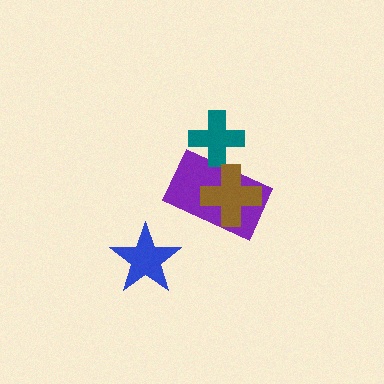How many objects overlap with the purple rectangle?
2 objects overlap with the purple rectangle.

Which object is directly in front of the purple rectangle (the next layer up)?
The teal cross is directly in front of the purple rectangle.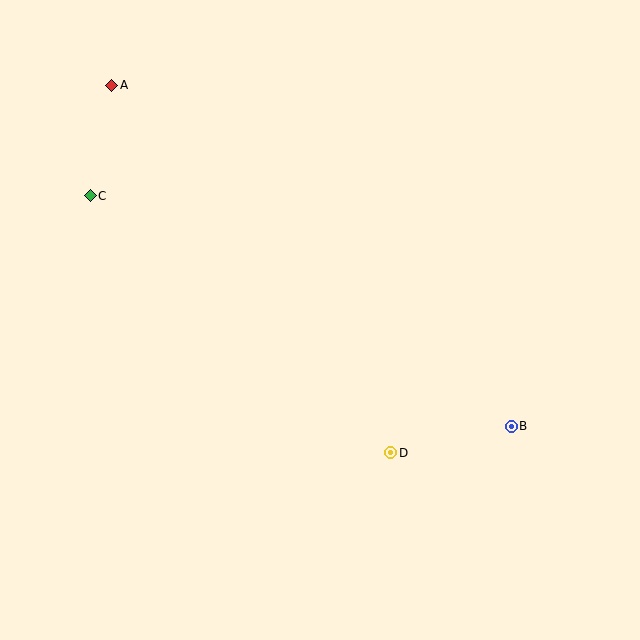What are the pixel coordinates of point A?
Point A is at (112, 85).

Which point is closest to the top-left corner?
Point A is closest to the top-left corner.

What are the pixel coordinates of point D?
Point D is at (391, 453).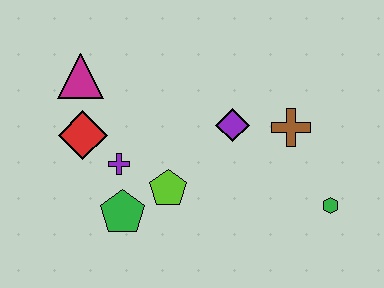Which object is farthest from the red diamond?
The green hexagon is farthest from the red diamond.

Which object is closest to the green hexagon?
The brown cross is closest to the green hexagon.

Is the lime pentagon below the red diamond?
Yes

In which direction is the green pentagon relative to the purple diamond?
The green pentagon is to the left of the purple diamond.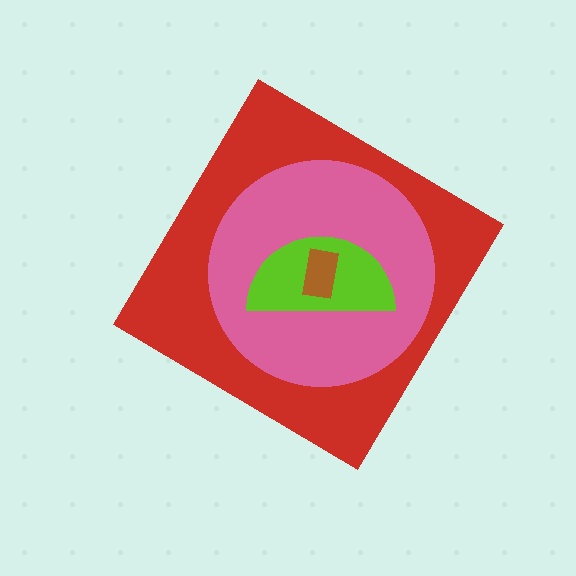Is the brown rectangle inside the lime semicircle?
Yes.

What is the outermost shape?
The red diamond.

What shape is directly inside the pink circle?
The lime semicircle.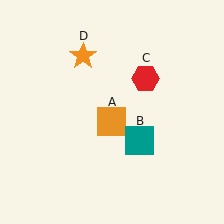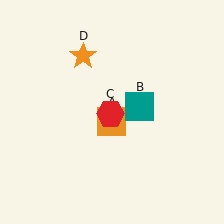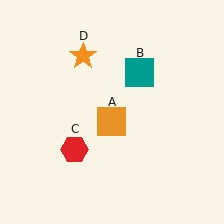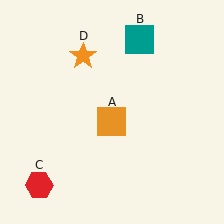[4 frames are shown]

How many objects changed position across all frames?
2 objects changed position: teal square (object B), red hexagon (object C).